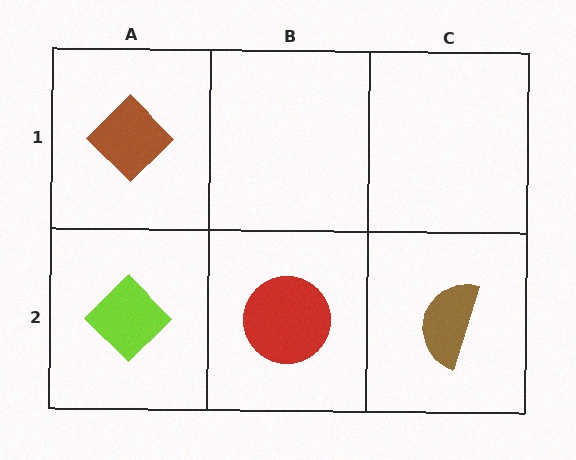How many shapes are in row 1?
1 shape.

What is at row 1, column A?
A brown diamond.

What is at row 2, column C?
A brown semicircle.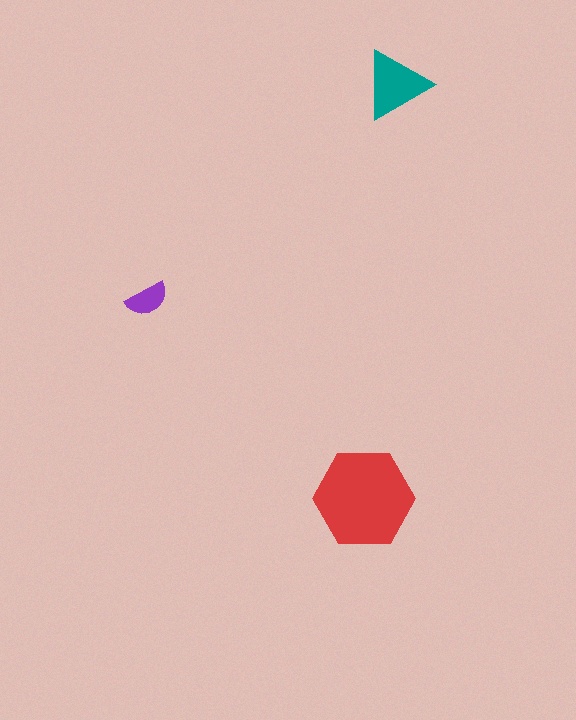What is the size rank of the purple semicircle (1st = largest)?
3rd.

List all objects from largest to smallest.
The red hexagon, the teal triangle, the purple semicircle.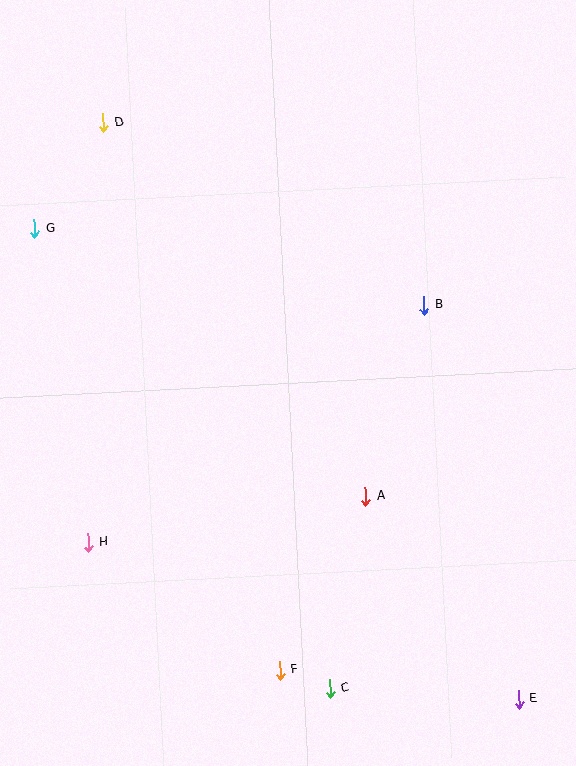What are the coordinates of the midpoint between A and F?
The midpoint between A and F is at (323, 583).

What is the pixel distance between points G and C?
The distance between G and C is 546 pixels.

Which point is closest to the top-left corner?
Point D is closest to the top-left corner.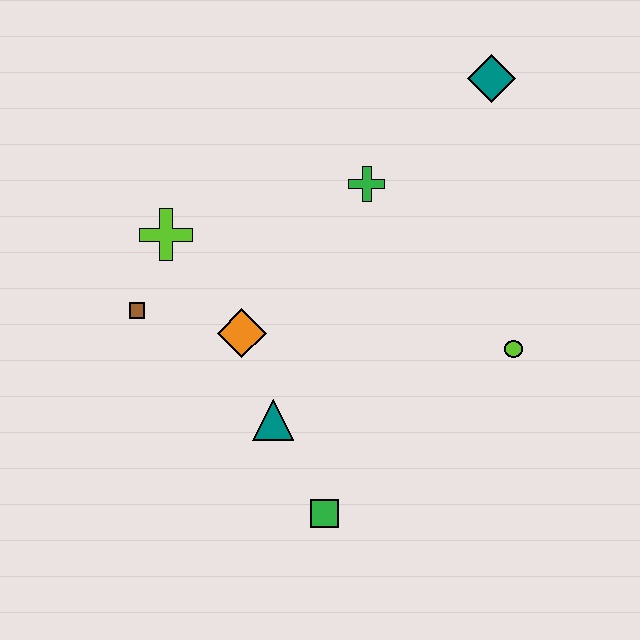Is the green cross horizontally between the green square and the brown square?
No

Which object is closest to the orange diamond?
The teal triangle is closest to the orange diamond.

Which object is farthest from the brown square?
The teal diamond is farthest from the brown square.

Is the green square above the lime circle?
No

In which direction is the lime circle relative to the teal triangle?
The lime circle is to the right of the teal triangle.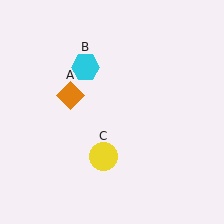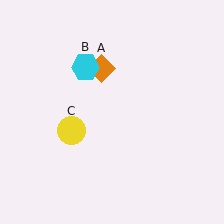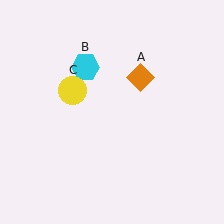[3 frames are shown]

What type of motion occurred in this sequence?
The orange diamond (object A), yellow circle (object C) rotated clockwise around the center of the scene.